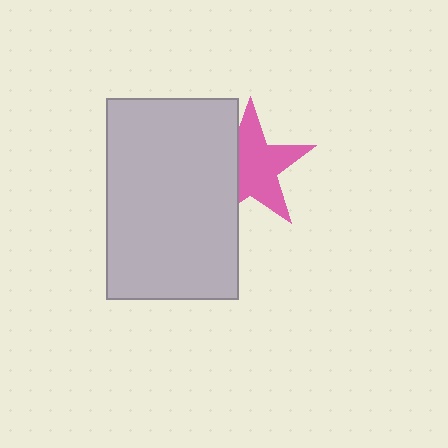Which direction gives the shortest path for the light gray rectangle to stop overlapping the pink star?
Moving left gives the shortest separation.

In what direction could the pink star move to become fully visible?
The pink star could move right. That would shift it out from behind the light gray rectangle entirely.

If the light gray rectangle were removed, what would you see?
You would see the complete pink star.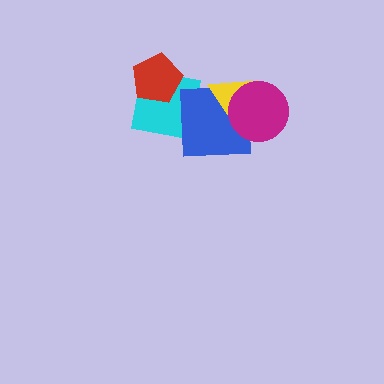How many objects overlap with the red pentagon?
1 object overlaps with the red pentagon.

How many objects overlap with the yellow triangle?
2 objects overlap with the yellow triangle.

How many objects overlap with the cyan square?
2 objects overlap with the cyan square.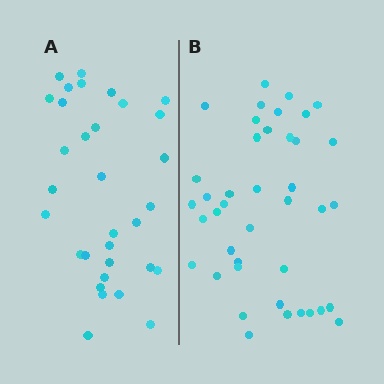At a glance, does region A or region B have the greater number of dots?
Region B (the right region) has more dots.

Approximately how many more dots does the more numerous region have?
Region B has roughly 8 or so more dots than region A.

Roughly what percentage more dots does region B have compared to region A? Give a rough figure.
About 30% more.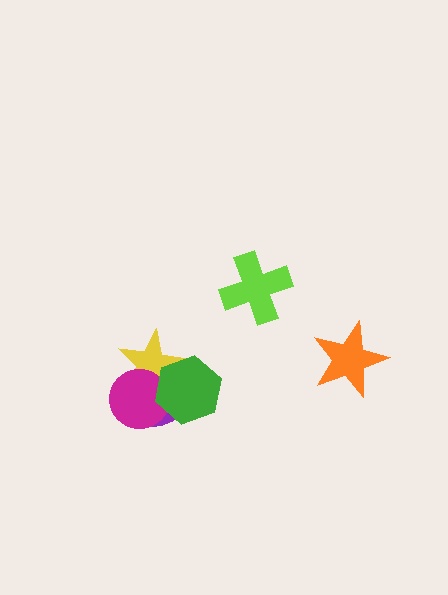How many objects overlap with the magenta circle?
3 objects overlap with the magenta circle.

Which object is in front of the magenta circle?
The green hexagon is in front of the magenta circle.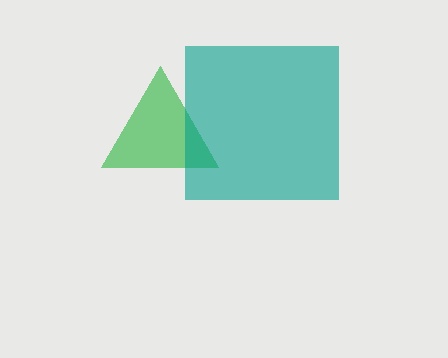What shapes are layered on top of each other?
The layered shapes are: a green triangle, a teal square.